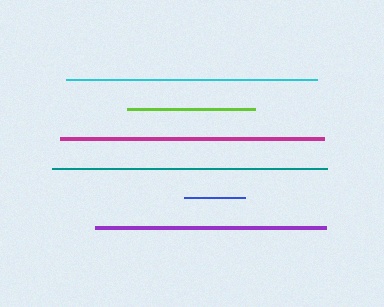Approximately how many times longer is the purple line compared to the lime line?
The purple line is approximately 1.8 times the length of the lime line.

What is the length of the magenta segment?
The magenta segment is approximately 264 pixels long.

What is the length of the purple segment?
The purple segment is approximately 231 pixels long.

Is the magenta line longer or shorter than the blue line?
The magenta line is longer than the blue line.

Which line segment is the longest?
The teal line is the longest at approximately 275 pixels.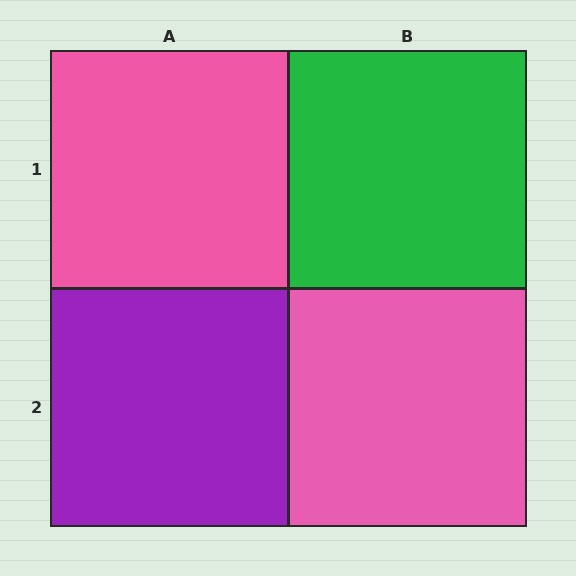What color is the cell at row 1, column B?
Green.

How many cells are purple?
1 cell is purple.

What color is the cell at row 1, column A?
Pink.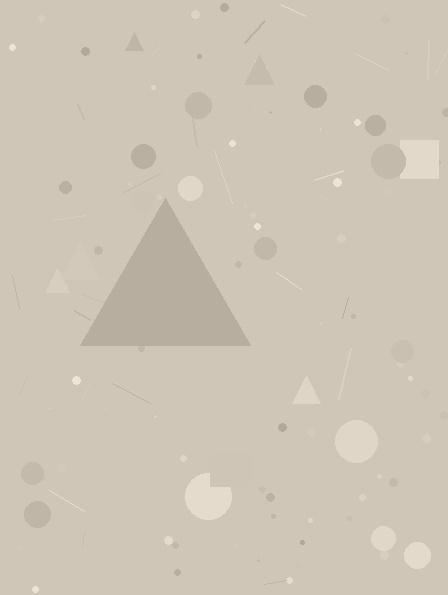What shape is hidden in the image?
A triangle is hidden in the image.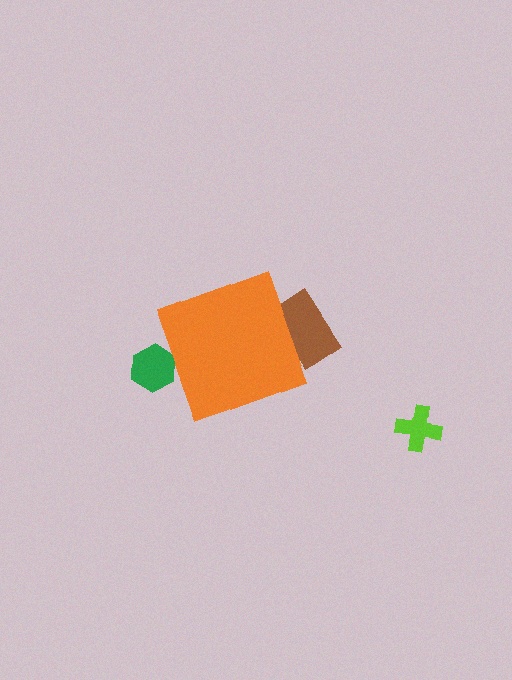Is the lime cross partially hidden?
No, the lime cross is fully visible.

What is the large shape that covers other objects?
An orange diamond.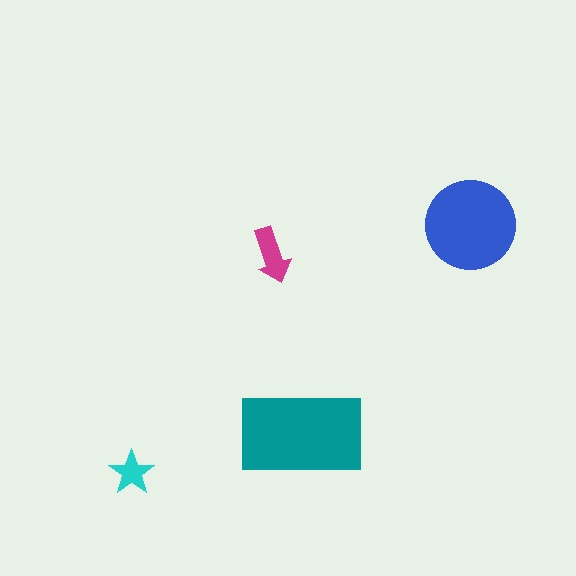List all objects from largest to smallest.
The teal rectangle, the blue circle, the magenta arrow, the cyan star.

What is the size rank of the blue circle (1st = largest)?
2nd.